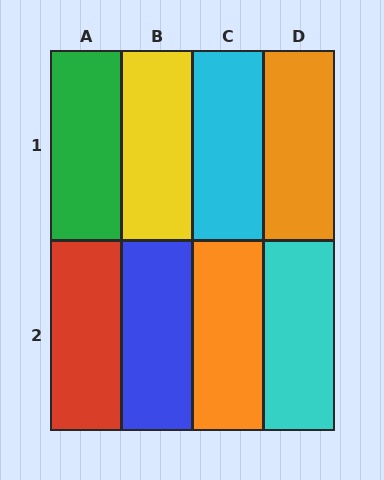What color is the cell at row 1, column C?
Cyan.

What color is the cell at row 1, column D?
Orange.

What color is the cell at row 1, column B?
Yellow.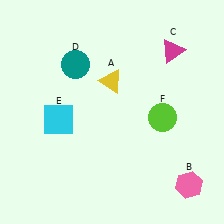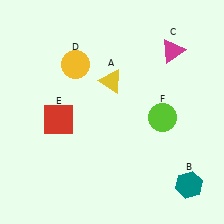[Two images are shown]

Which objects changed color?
B changed from pink to teal. D changed from teal to yellow. E changed from cyan to red.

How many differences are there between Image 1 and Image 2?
There are 3 differences between the two images.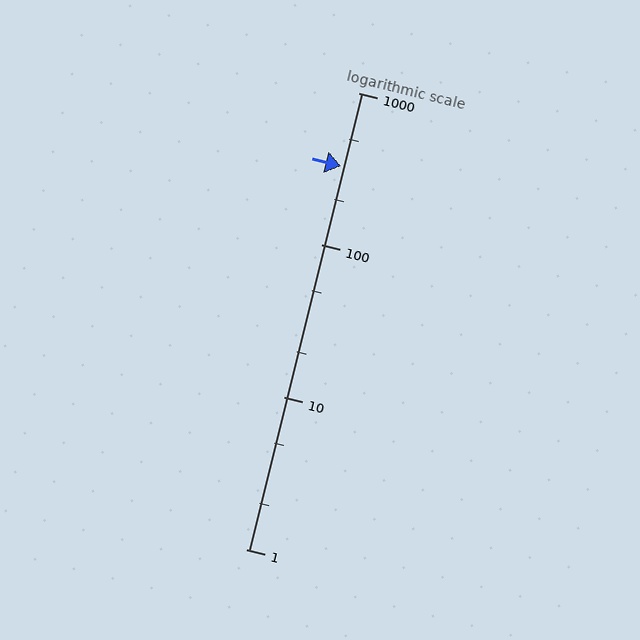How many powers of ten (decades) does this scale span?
The scale spans 3 decades, from 1 to 1000.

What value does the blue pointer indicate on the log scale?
The pointer indicates approximately 330.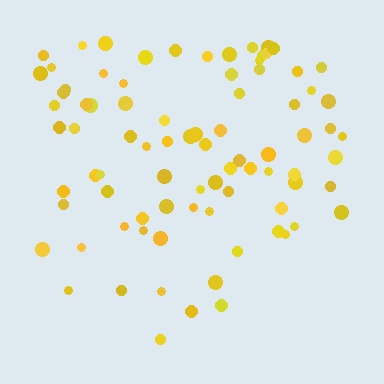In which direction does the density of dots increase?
From bottom to top, with the top side densest.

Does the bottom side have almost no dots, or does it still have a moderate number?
Still a moderate number, just noticeably fewer than the top.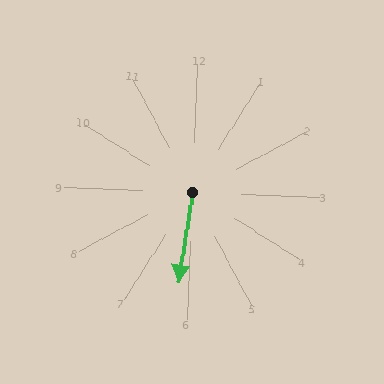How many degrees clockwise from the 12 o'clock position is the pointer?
Approximately 187 degrees.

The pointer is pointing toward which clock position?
Roughly 6 o'clock.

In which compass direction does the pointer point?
South.